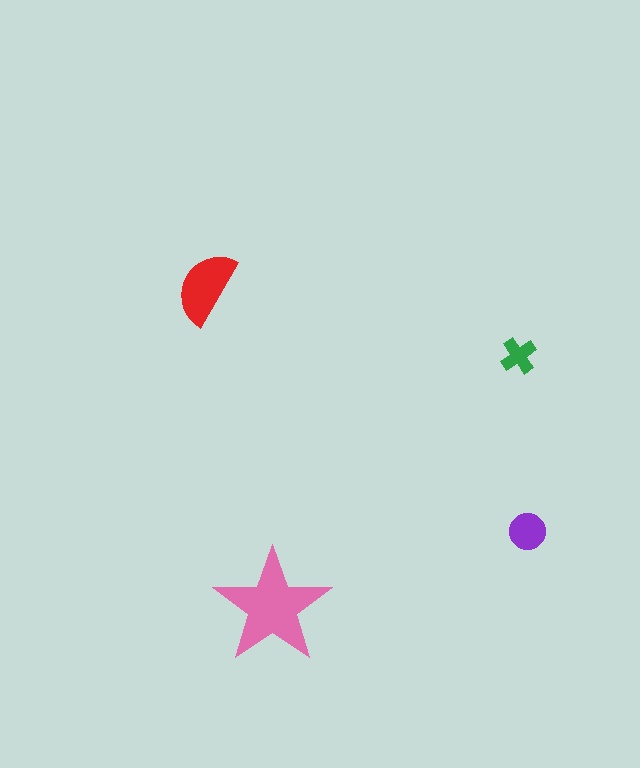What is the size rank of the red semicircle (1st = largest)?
2nd.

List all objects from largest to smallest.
The pink star, the red semicircle, the purple circle, the green cross.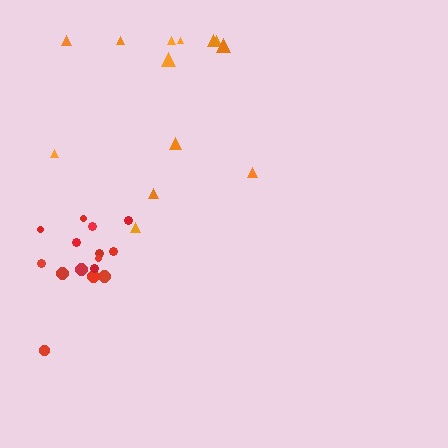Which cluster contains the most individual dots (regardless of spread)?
Red (16).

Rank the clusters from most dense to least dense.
red, orange.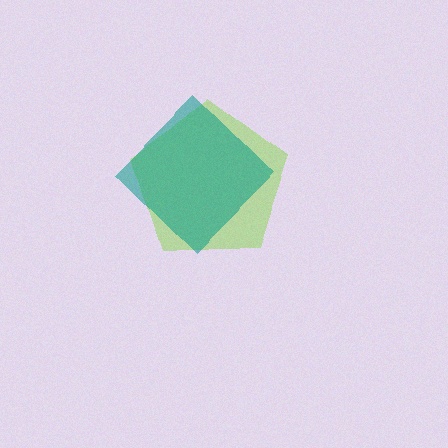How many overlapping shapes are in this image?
There are 2 overlapping shapes in the image.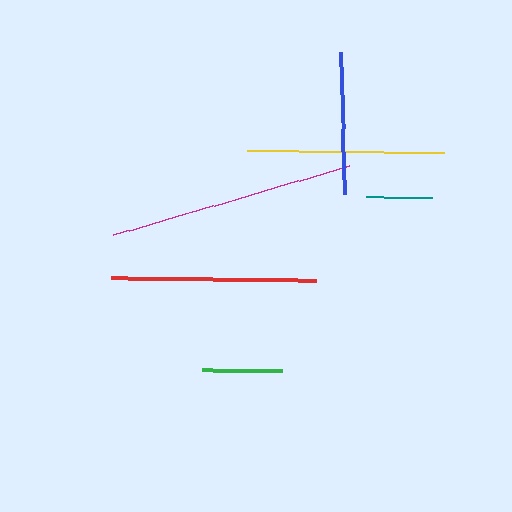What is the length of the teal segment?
The teal segment is approximately 67 pixels long.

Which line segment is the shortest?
The teal line is the shortest at approximately 67 pixels.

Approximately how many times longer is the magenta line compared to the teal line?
The magenta line is approximately 3.7 times the length of the teal line.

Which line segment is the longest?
The magenta line is the longest at approximately 245 pixels.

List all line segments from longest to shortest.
From longest to shortest: magenta, red, yellow, blue, green, teal.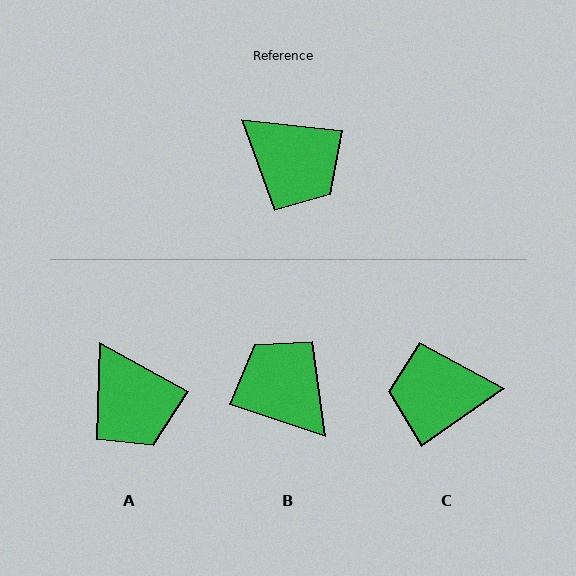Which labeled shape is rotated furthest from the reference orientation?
B, about 168 degrees away.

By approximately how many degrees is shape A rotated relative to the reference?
Approximately 22 degrees clockwise.